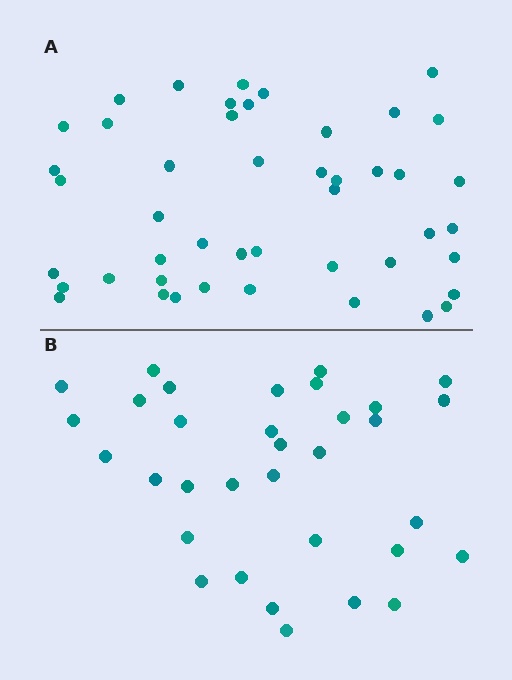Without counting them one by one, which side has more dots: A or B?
Region A (the top region) has more dots.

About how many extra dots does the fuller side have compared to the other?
Region A has approximately 15 more dots than region B.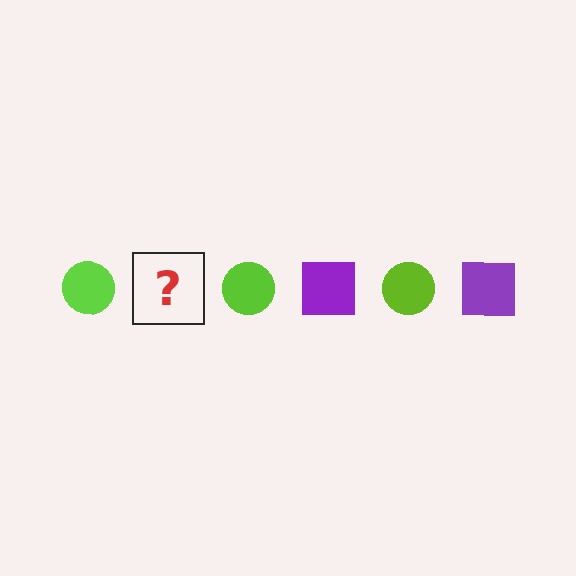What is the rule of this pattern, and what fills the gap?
The rule is that the pattern alternates between lime circle and purple square. The gap should be filled with a purple square.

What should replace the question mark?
The question mark should be replaced with a purple square.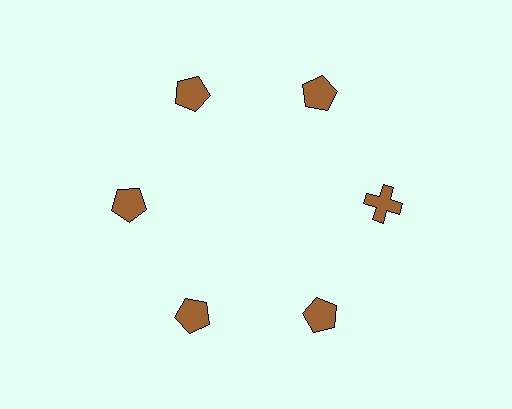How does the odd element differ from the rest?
It has a different shape: cross instead of pentagon.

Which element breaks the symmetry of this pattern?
The brown cross at roughly the 3 o'clock position breaks the symmetry. All other shapes are brown pentagons.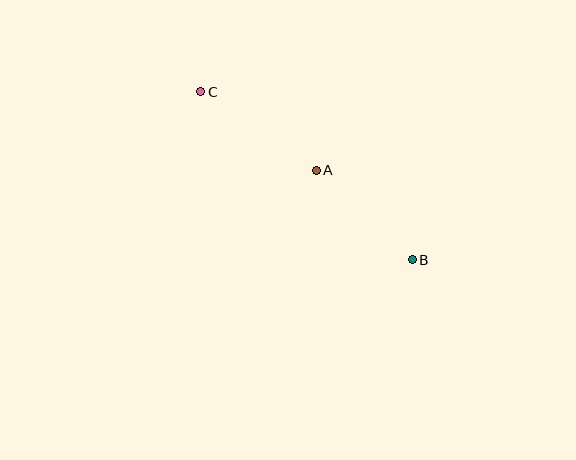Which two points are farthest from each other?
Points B and C are farthest from each other.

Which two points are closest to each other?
Points A and B are closest to each other.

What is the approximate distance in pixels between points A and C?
The distance between A and C is approximately 140 pixels.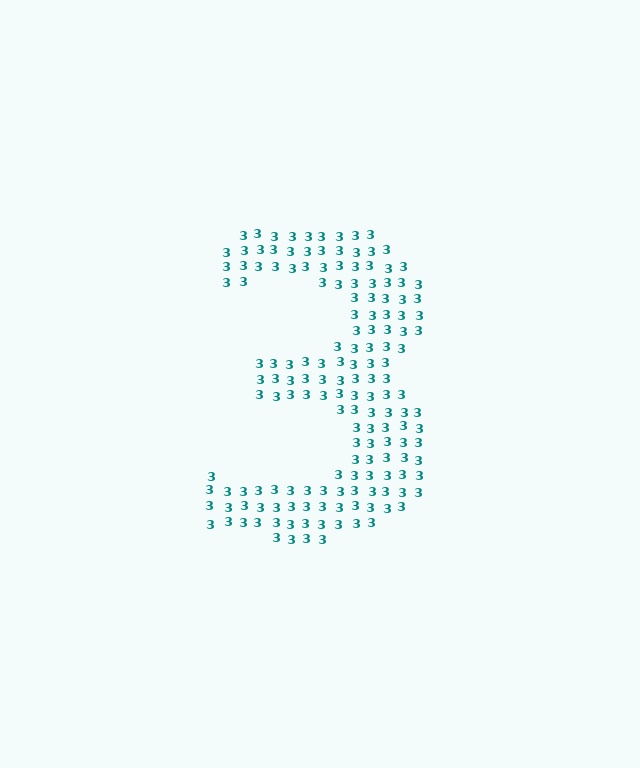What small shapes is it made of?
It is made of small digit 3's.